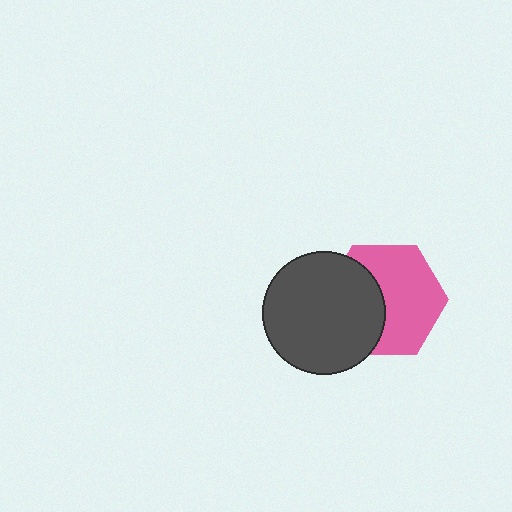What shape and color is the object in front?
The object in front is a dark gray circle.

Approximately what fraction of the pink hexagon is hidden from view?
Roughly 40% of the pink hexagon is hidden behind the dark gray circle.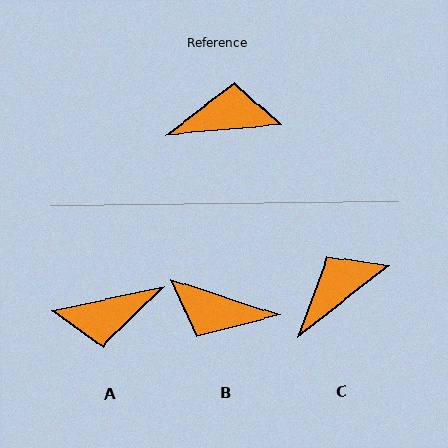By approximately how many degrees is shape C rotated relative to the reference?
Approximately 33 degrees counter-clockwise.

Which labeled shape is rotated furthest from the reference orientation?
A, about 173 degrees away.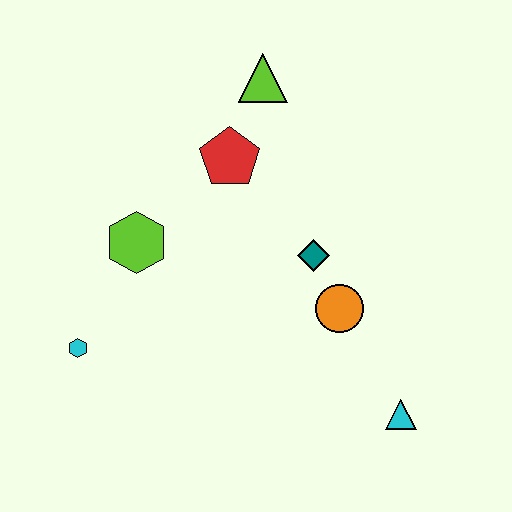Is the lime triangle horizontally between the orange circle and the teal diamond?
No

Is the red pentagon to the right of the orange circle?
No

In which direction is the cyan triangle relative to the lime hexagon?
The cyan triangle is to the right of the lime hexagon.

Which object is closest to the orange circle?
The teal diamond is closest to the orange circle.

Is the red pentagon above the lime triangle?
No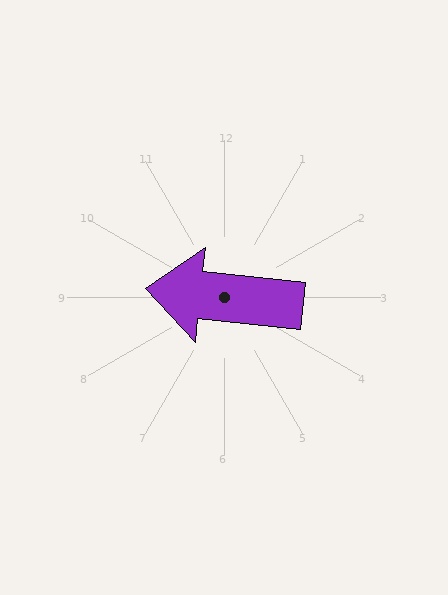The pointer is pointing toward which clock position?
Roughly 9 o'clock.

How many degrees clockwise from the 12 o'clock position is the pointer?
Approximately 276 degrees.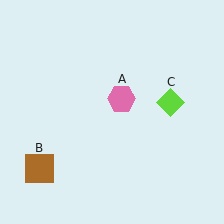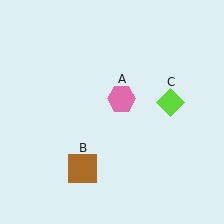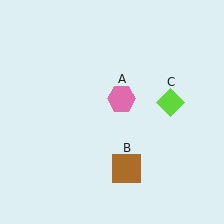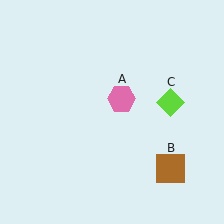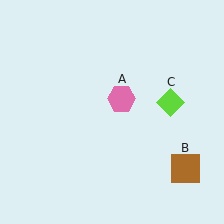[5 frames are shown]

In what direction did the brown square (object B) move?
The brown square (object B) moved right.